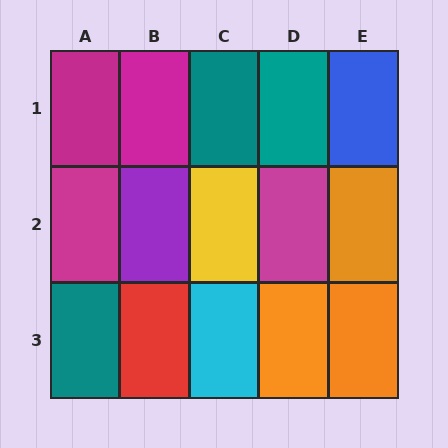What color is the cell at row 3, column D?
Orange.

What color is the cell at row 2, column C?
Yellow.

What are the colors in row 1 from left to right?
Magenta, magenta, teal, teal, blue.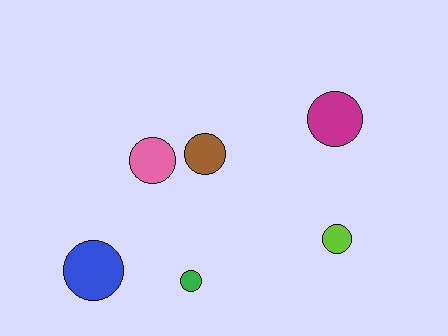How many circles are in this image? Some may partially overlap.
There are 6 circles.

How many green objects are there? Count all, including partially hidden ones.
There is 1 green object.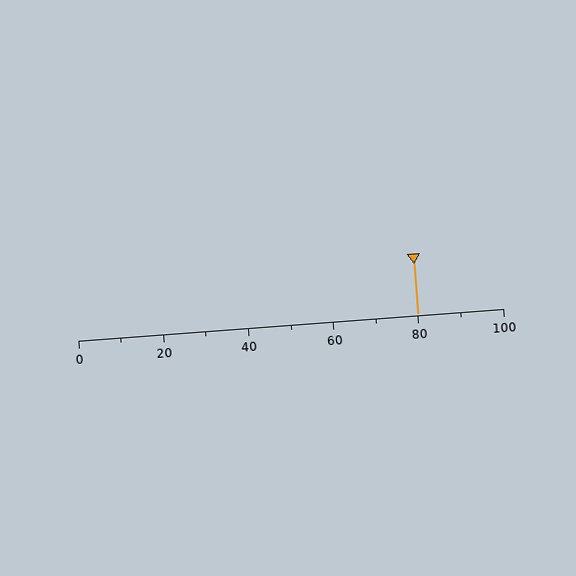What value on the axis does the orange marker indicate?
The marker indicates approximately 80.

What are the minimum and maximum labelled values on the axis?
The axis runs from 0 to 100.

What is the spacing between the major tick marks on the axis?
The major ticks are spaced 20 apart.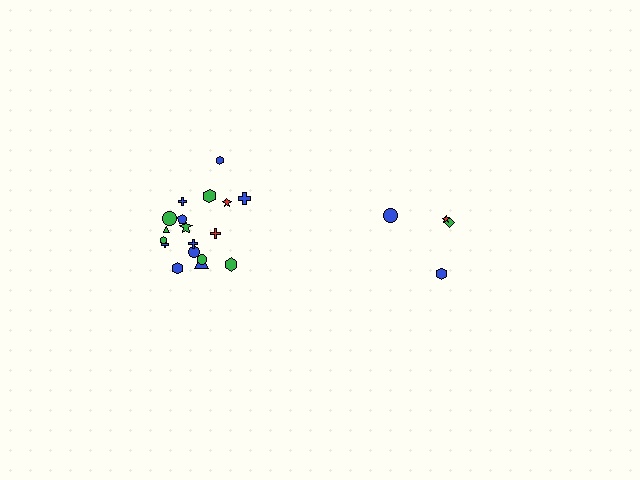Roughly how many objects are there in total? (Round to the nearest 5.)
Roughly 20 objects in total.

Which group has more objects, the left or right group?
The left group.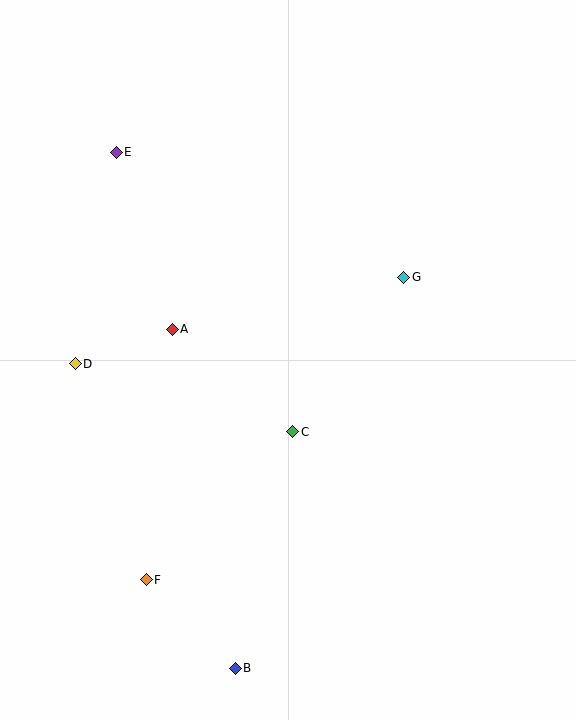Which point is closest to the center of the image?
Point C at (293, 432) is closest to the center.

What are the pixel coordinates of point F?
Point F is at (146, 580).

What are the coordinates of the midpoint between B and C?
The midpoint between B and C is at (264, 550).